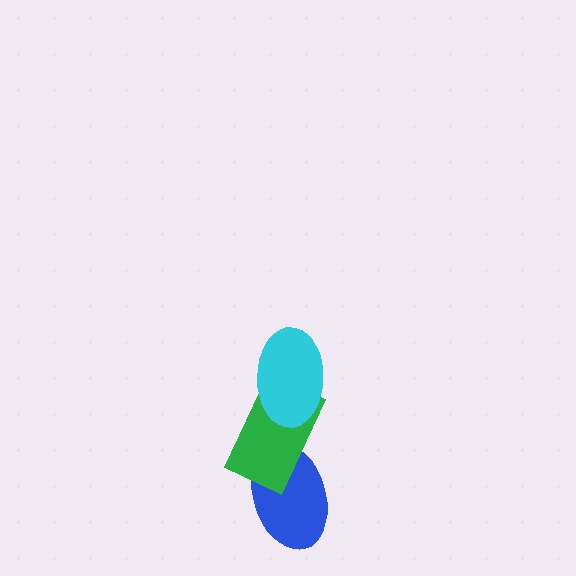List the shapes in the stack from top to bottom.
From top to bottom: the cyan ellipse, the green rectangle, the blue ellipse.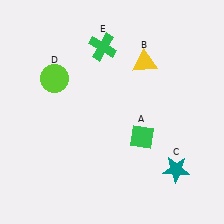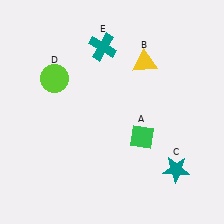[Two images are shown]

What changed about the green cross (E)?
In Image 1, E is green. In Image 2, it changed to teal.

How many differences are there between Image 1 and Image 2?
There is 1 difference between the two images.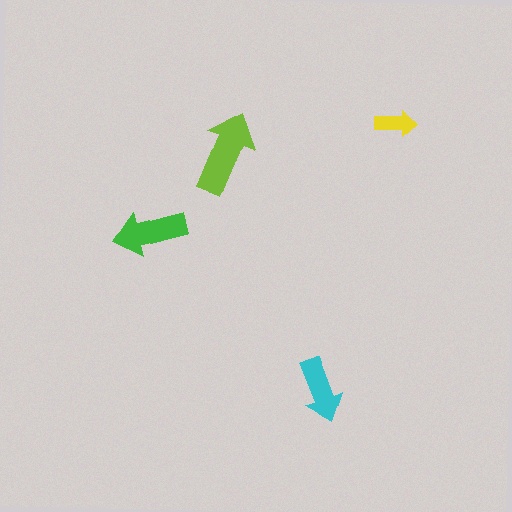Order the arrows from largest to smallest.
the lime one, the green one, the cyan one, the yellow one.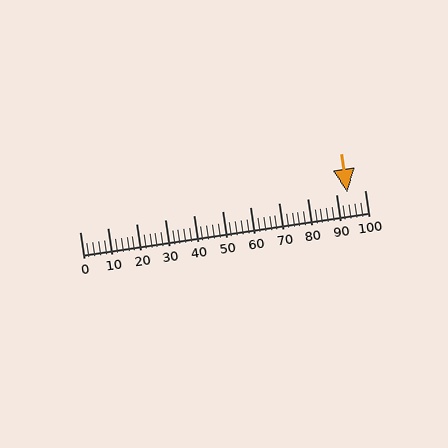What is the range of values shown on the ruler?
The ruler shows values from 0 to 100.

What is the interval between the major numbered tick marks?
The major tick marks are spaced 10 units apart.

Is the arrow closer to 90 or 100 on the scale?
The arrow is closer to 90.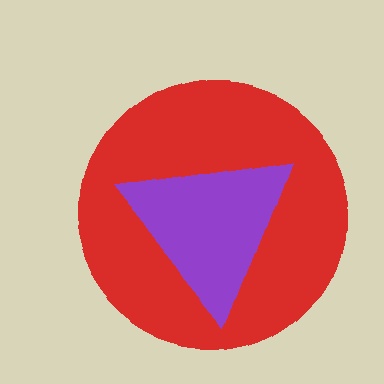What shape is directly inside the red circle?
The purple triangle.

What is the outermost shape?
The red circle.